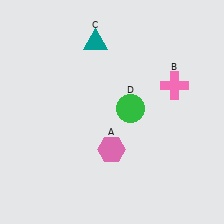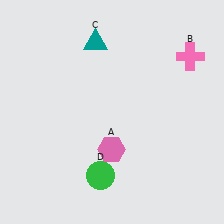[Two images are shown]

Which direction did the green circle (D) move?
The green circle (D) moved down.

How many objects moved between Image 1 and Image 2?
2 objects moved between the two images.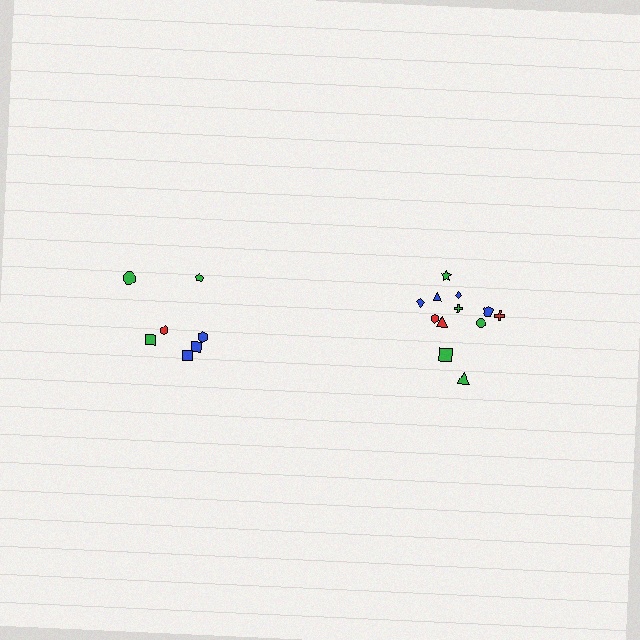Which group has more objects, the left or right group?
The right group.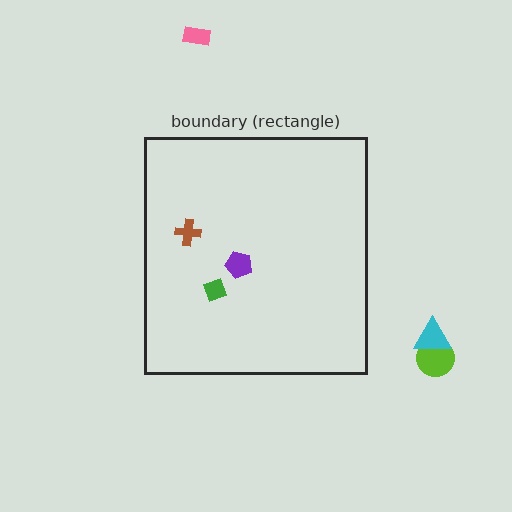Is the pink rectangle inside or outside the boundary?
Outside.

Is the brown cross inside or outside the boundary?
Inside.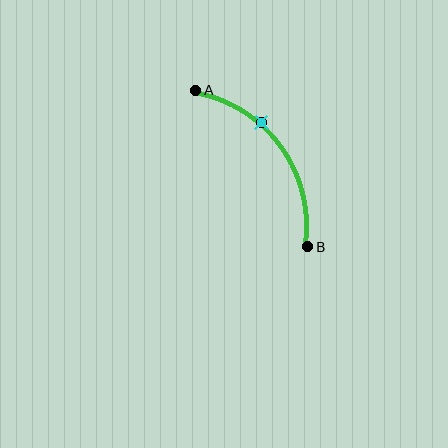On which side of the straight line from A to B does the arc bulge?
The arc bulges above and to the right of the straight line connecting A and B.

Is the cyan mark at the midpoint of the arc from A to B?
No. The cyan mark lies on the arc but is closer to endpoint A. The arc midpoint would be at the point on the curve equidistant along the arc from both A and B.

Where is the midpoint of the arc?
The arc midpoint is the point on the curve farthest from the straight line joining A and B. It sits above and to the right of that line.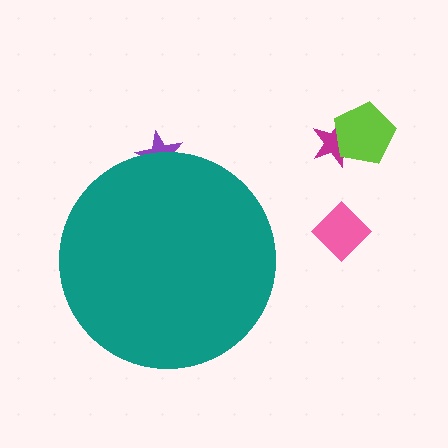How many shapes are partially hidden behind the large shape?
1 shape is partially hidden.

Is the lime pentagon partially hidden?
No, the lime pentagon is fully visible.